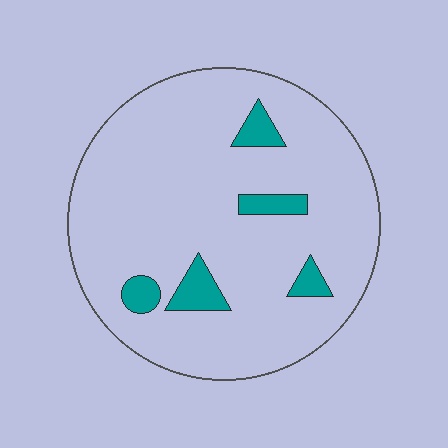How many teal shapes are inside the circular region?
5.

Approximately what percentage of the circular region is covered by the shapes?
Approximately 10%.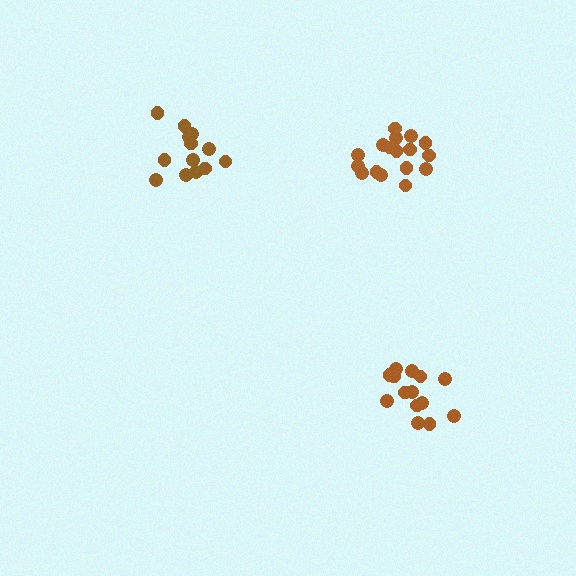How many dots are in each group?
Group 1: 14 dots, Group 2: 13 dots, Group 3: 17 dots (44 total).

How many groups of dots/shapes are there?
There are 3 groups.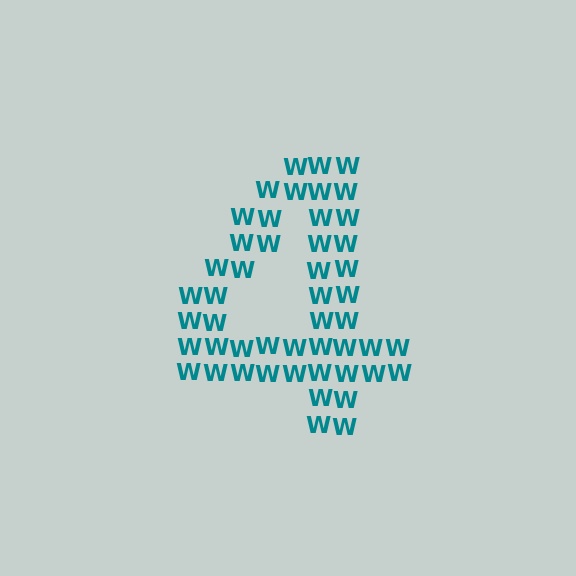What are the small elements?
The small elements are letter W's.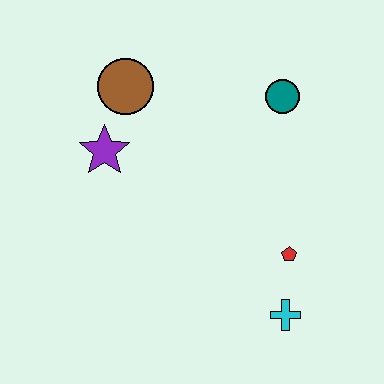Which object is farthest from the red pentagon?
The brown circle is farthest from the red pentagon.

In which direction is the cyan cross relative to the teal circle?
The cyan cross is below the teal circle.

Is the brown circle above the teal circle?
Yes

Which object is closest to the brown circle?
The purple star is closest to the brown circle.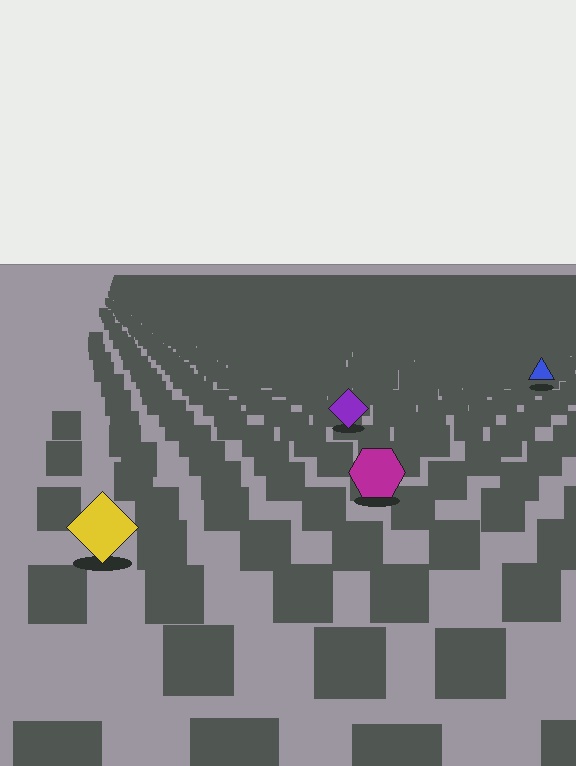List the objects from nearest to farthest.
From nearest to farthest: the yellow diamond, the magenta hexagon, the purple diamond, the blue triangle.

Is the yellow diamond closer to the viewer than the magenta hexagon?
Yes. The yellow diamond is closer — you can tell from the texture gradient: the ground texture is coarser near it.